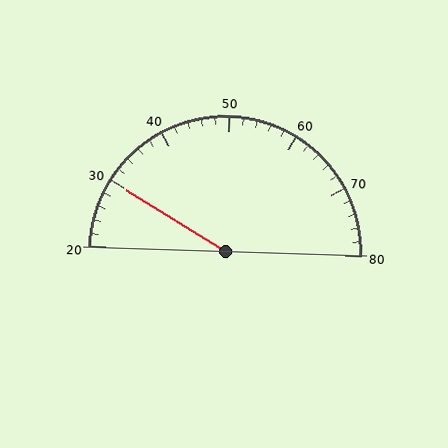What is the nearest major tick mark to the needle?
The nearest major tick mark is 30.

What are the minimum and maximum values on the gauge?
The gauge ranges from 20 to 80.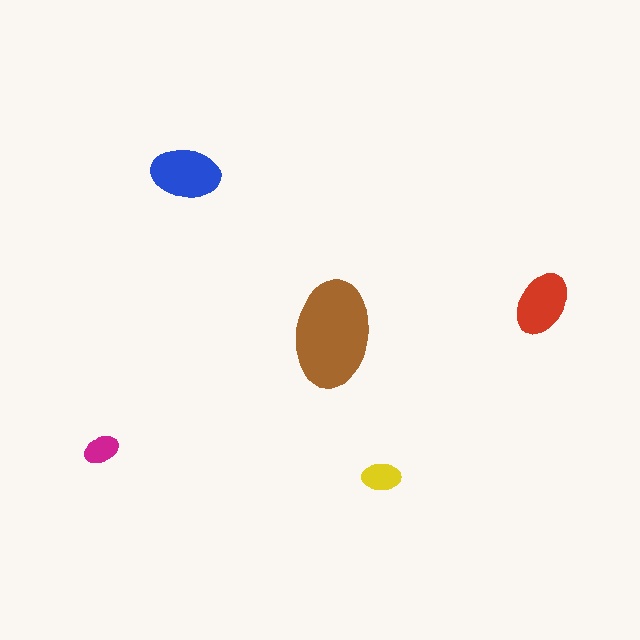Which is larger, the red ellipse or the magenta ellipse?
The red one.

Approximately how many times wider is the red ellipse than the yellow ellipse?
About 1.5 times wider.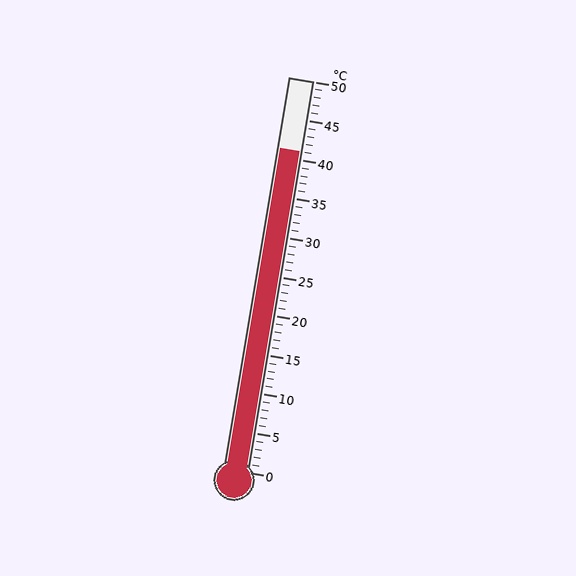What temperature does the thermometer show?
The thermometer shows approximately 41°C.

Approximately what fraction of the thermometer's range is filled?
The thermometer is filled to approximately 80% of its range.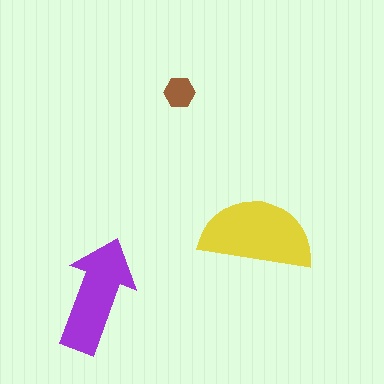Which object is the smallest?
The brown hexagon.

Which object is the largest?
The yellow semicircle.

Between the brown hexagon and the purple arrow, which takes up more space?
The purple arrow.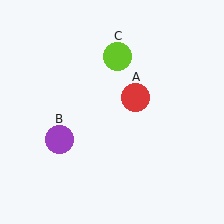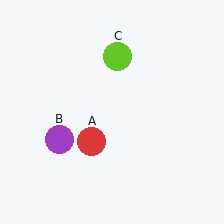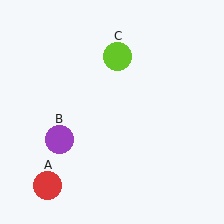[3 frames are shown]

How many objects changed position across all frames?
1 object changed position: red circle (object A).